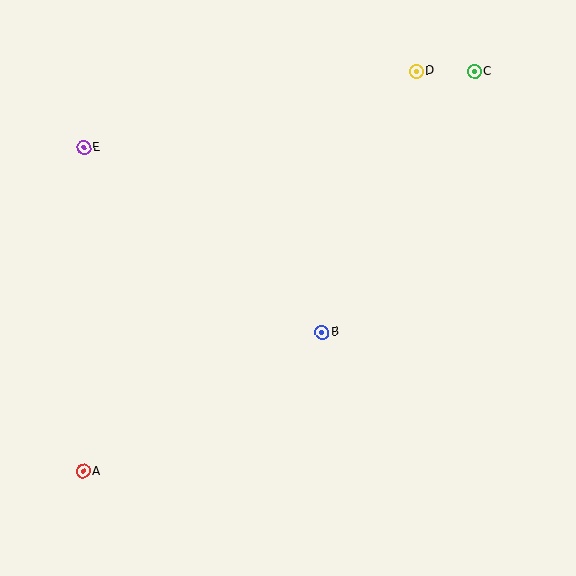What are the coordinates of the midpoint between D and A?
The midpoint between D and A is at (250, 271).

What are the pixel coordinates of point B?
Point B is at (322, 332).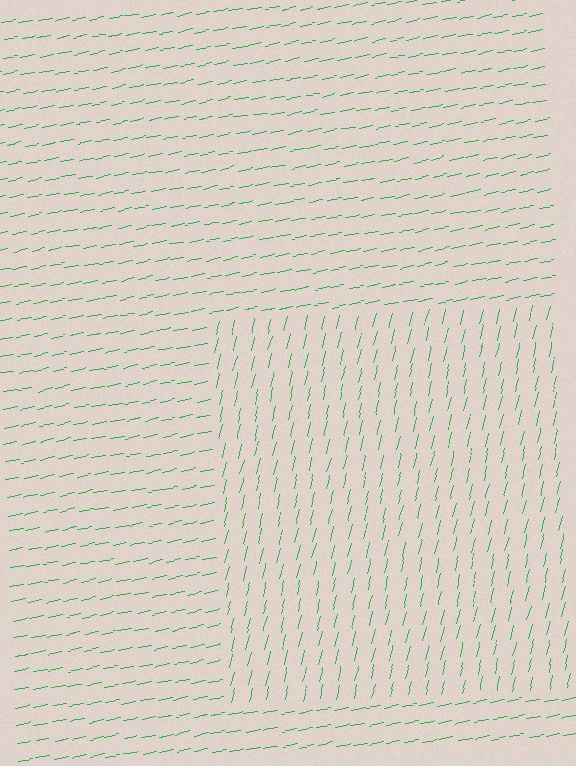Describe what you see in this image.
The image is filled with small green line segments. A rectangle region in the image has lines oriented differently from the surrounding lines, creating a visible texture boundary.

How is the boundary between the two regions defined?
The boundary is defined purely by a change in line orientation (approximately 65 degrees difference). All lines are the same color and thickness.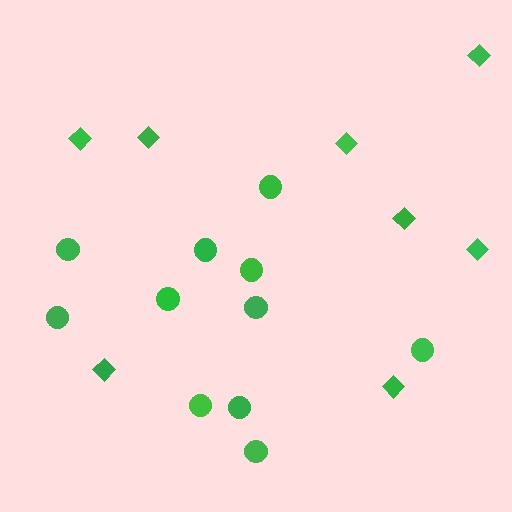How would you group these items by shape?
There are 2 groups: one group of diamonds (8) and one group of circles (11).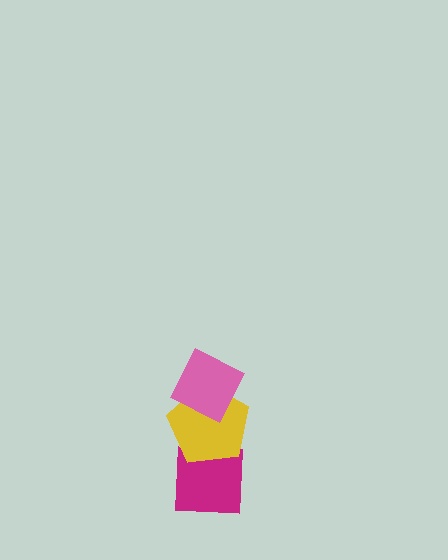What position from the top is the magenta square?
The magenta square is 3rd from the top.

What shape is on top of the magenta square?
The yellow pentagon is on top of the magenta square.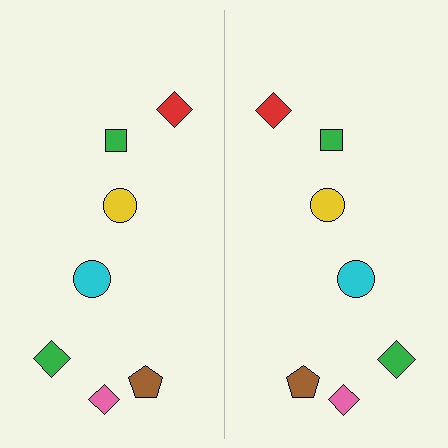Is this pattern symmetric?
Yes, this pattern has bilateral (reflection) symmetry.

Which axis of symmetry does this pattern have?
The pattern has a vertical axis of symmetry running through the center of the image.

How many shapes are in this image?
There are 14 shapes in this image.